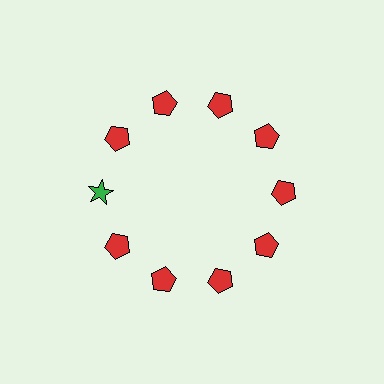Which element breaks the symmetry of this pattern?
The green star at roughly the 9 o'clock position breaks the symmetry. All other shapes are red pentagons.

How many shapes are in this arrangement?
There are 10 shapes arranged in a ring pattern.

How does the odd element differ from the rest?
It differs in both color (green instead of red) and shape (star instead of pentagon).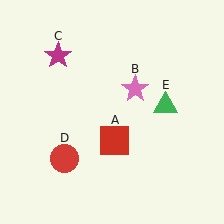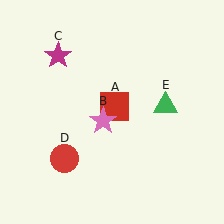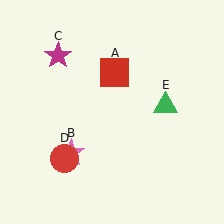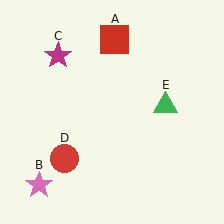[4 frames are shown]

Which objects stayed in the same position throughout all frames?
Magenta star (object C) and red circle (object D) and green triangle (object E) remained stationary.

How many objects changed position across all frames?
2 objects changed position: red square (object A), pink star (object B).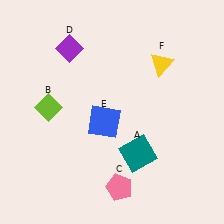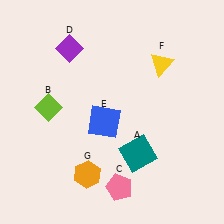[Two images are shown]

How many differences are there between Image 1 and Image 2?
There is 1 difference between the two images.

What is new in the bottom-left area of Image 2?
An orange hexagon (G) was added in the bottom-left area of Image 2.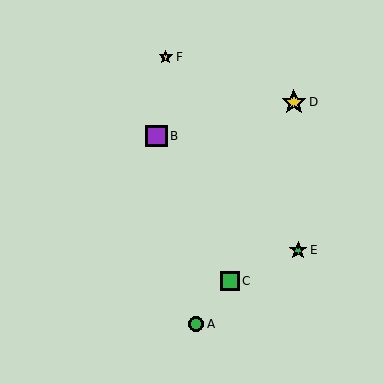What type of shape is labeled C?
Shape C is a green square.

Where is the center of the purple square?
The center of the purple square is at (157, 136).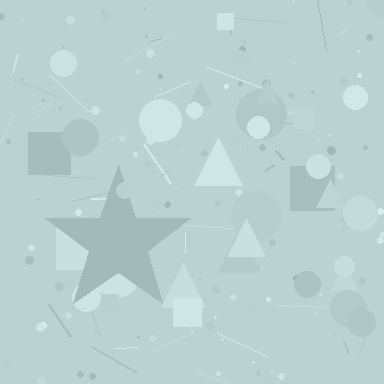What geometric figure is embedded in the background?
A star is embedded in the background.